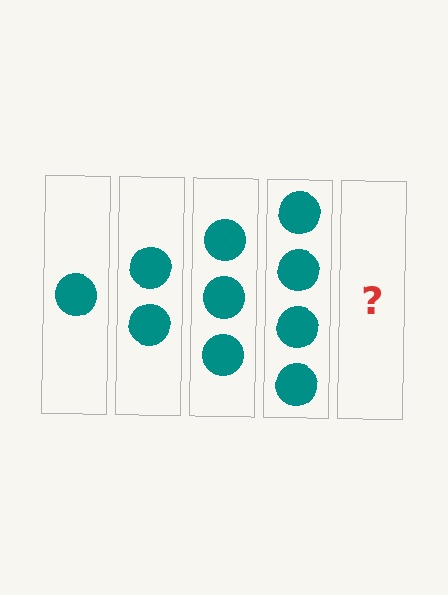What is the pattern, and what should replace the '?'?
The pattern is that each step adds one more circle. The '?' should be 5 circles.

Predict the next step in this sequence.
The next step is 5 circles.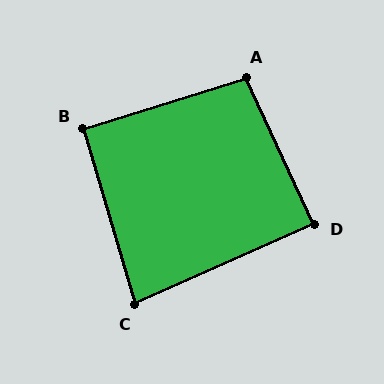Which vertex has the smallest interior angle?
C, at approximately 82 degrees.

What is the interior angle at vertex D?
Approximately 89 degrees (approximately right).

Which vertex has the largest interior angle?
A, at approximately 98 degrees.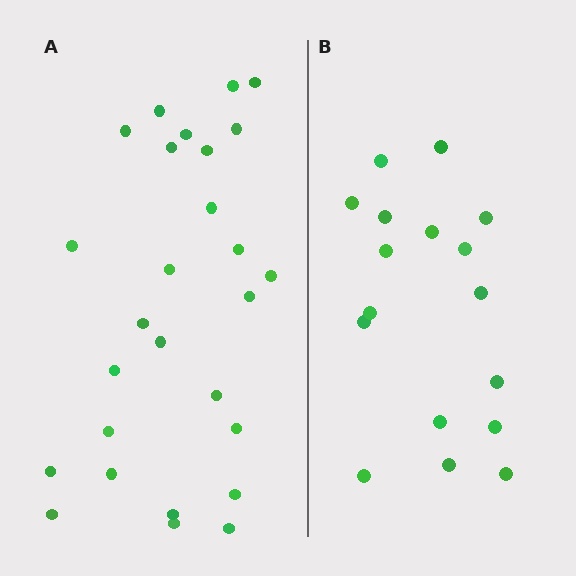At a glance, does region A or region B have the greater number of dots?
Region A (the left region) has more dots.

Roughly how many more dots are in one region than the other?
Region A has roughly 10 or so more dots than region B.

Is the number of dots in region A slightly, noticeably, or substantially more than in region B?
Region A has substantially more. The ratio is roughly 1.6 to 1.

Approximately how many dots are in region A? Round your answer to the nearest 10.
About 30 dots. (The exact count is 27, which rounds to 30.)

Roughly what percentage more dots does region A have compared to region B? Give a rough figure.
About 60% more.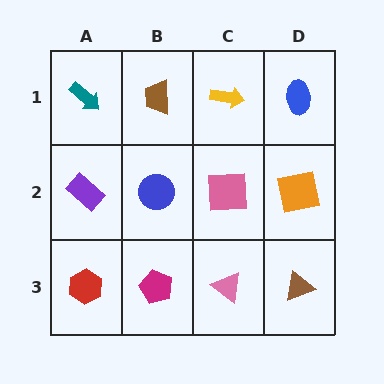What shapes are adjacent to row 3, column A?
A purple rectangle (row 2, column A), a magenta pentagon (row 3, column B).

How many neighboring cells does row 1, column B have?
3.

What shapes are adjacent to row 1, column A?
A purple rectangle (row 2, column A), a brown trapezoid (row 1, column B).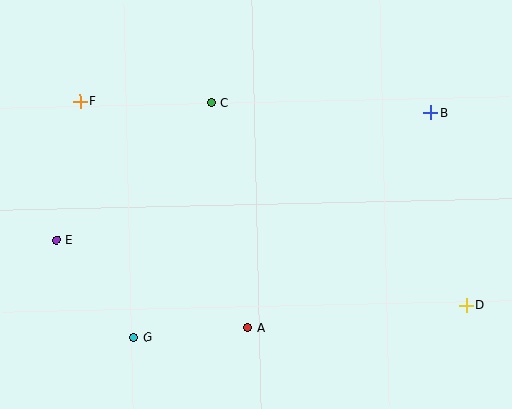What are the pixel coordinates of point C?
Point C is at (211, 103).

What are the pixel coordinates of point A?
Point A is at (248, 328).